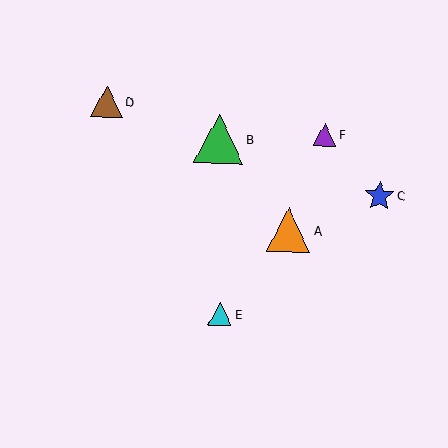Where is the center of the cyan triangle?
The center of the cyan triangle is at (220, 314).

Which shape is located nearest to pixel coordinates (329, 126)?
The purple triangle (labeled F) at (325, 135) is nearest to that location.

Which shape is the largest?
The green triangle (labeled B) is the largest.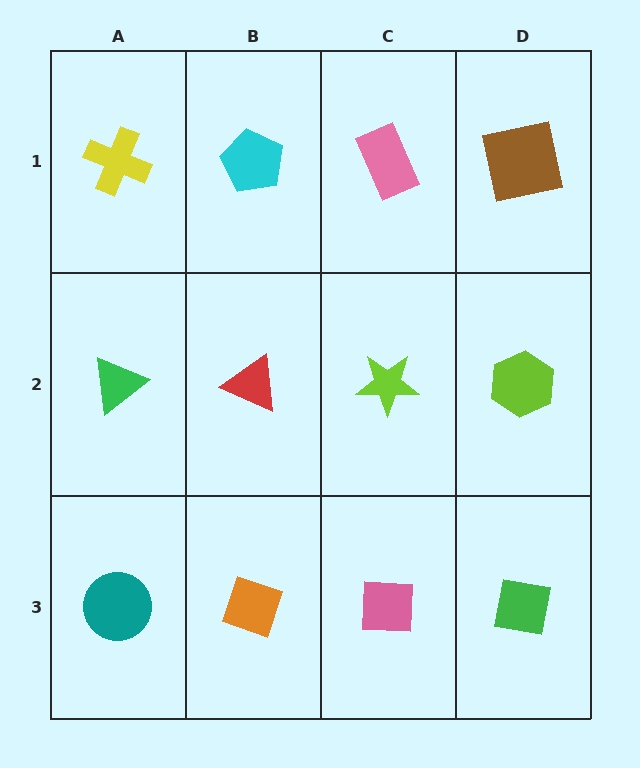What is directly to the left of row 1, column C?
A cyan pentagon.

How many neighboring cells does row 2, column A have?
3.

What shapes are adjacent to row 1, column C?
A lime star (row 2, column C), a cyan pentagon (row 1, column B), a brown square (row 1, column D).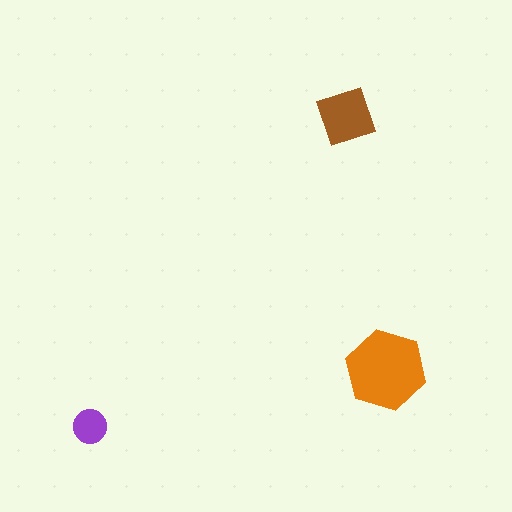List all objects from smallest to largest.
The purple circle, the brown diamond, the orange hexagon.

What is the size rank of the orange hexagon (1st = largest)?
1st.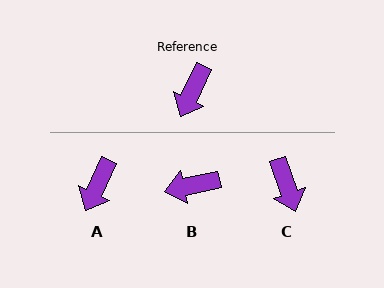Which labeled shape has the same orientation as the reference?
A.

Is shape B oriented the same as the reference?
No, it is off by about 53 degrees.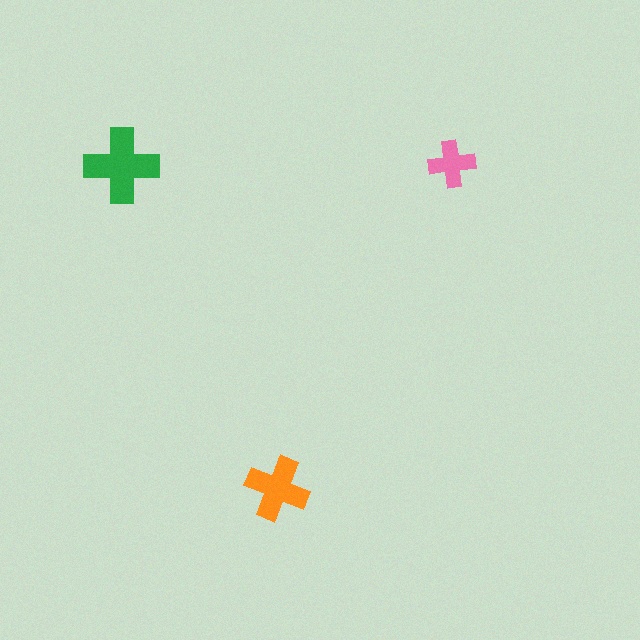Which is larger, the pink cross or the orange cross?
The orange one.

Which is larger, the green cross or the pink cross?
The green one.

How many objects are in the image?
There are 3 objects in the image.